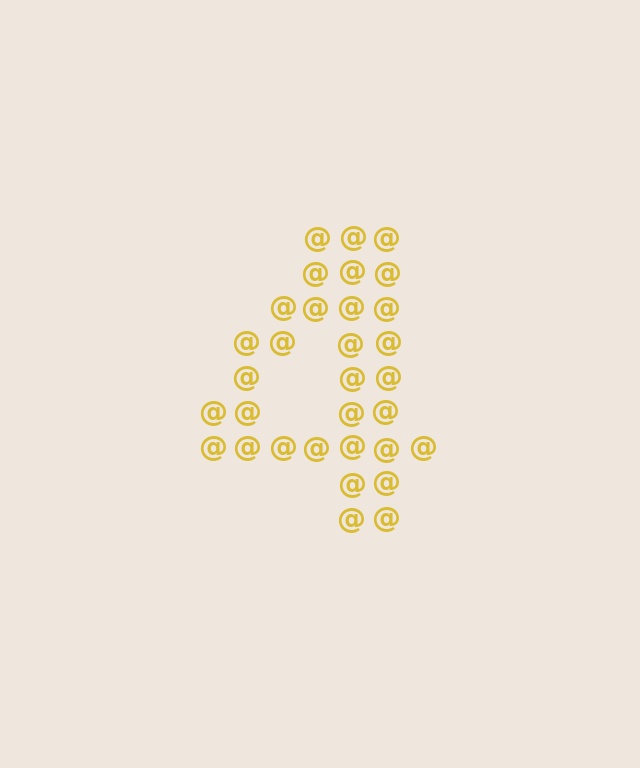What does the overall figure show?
The overall figure shows the digit 4.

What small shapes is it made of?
It is made of small at signs.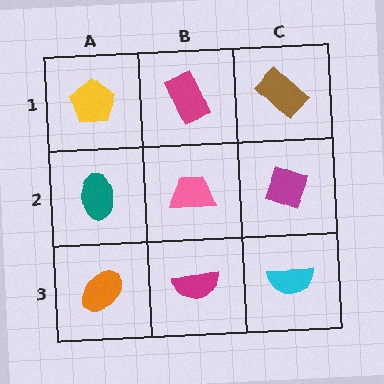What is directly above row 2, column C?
A brown rectangle.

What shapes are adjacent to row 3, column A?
A teal ellipse (row 2, column A), a magenta semicircle (row 3, column B).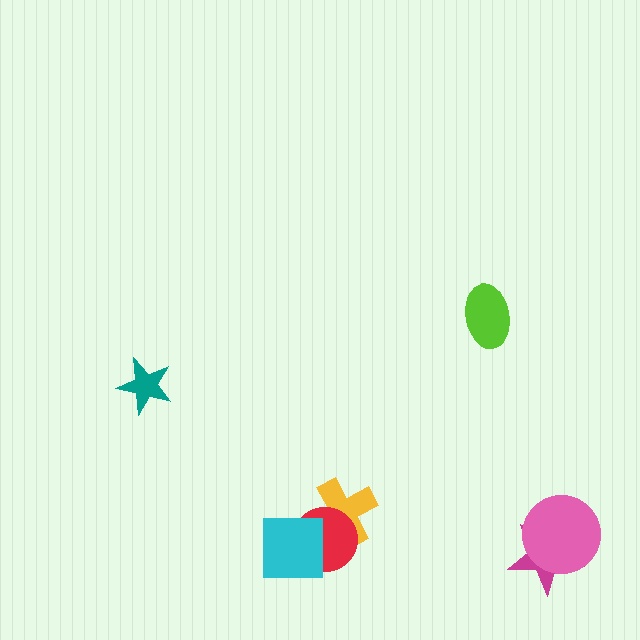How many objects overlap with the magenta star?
1 object overlaps with the magenta star.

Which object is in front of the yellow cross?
The red circle is in front of the yellow cross.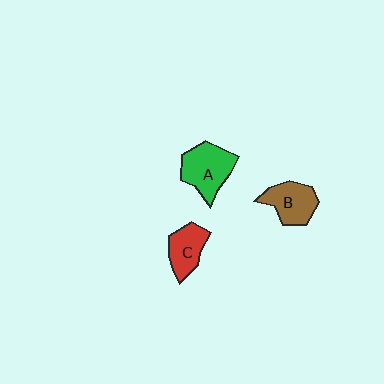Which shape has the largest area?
Shape A (green).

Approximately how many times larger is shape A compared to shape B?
Approximately 1.2 times.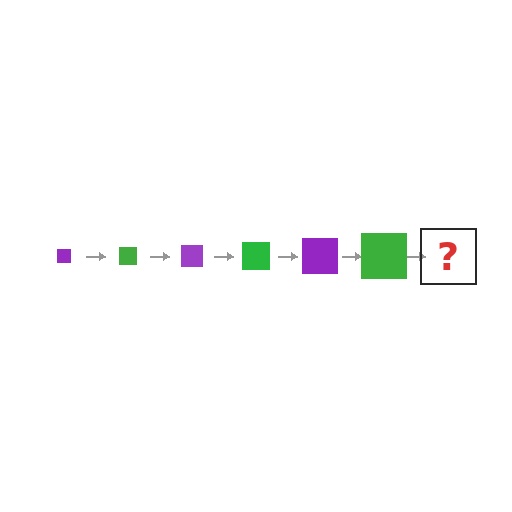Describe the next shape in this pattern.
It should be a purple square, larger than the previous one.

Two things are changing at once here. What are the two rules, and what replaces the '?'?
The two rules are that the square grows larger each step and the color cycles through purple and green. The '?' should be a purple square, larger than the previous one.